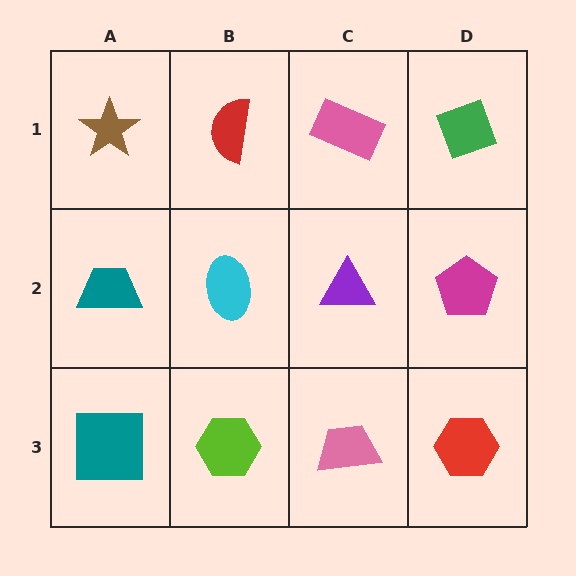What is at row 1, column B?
A red semicircle.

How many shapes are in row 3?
4 shapes.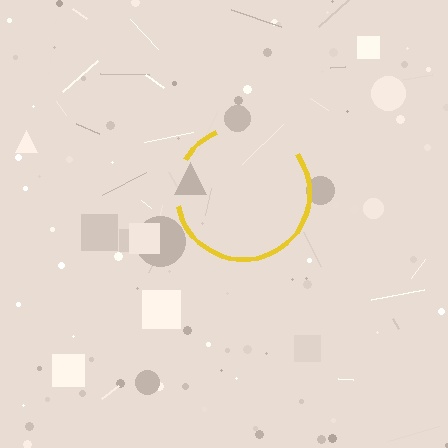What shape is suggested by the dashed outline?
The dashed outline suggests a circle.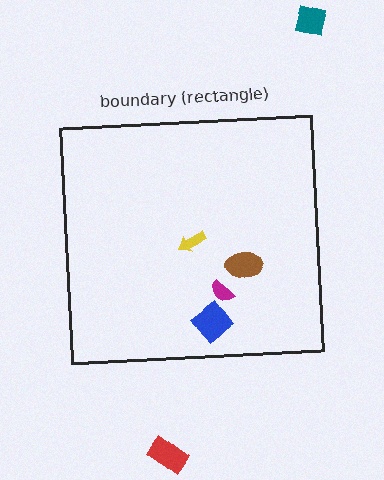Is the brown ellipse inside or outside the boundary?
Inside.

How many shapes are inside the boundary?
4 inside, 2 outside.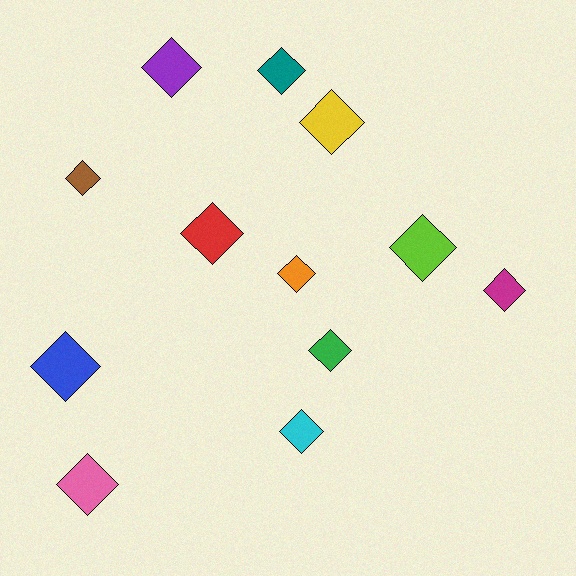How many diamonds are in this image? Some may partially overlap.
There are 12 diamonds.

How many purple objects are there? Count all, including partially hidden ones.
There is 1 purple object.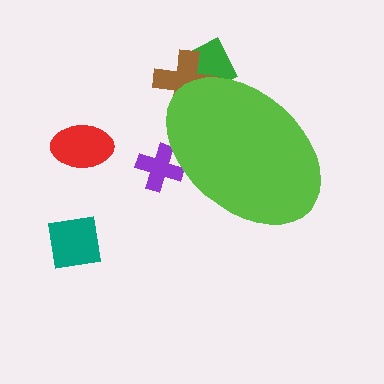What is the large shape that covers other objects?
A lime ellipse.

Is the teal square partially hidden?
No, the teal square is fully visible.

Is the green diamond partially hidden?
Yes, the green diamond is partially hidden behind the lime ellipse.